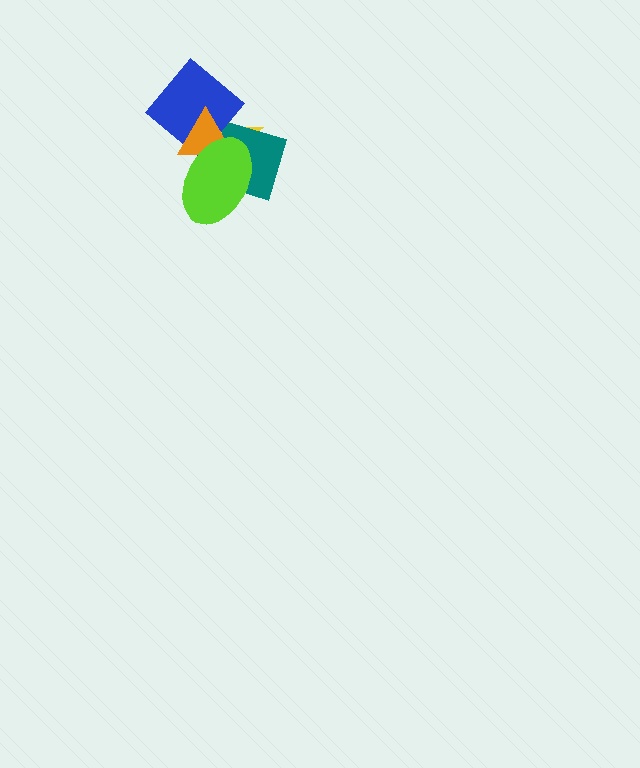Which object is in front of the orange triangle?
The lime ellipse is in front of the orange triangle.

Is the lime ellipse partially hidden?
No, no other shape covers it.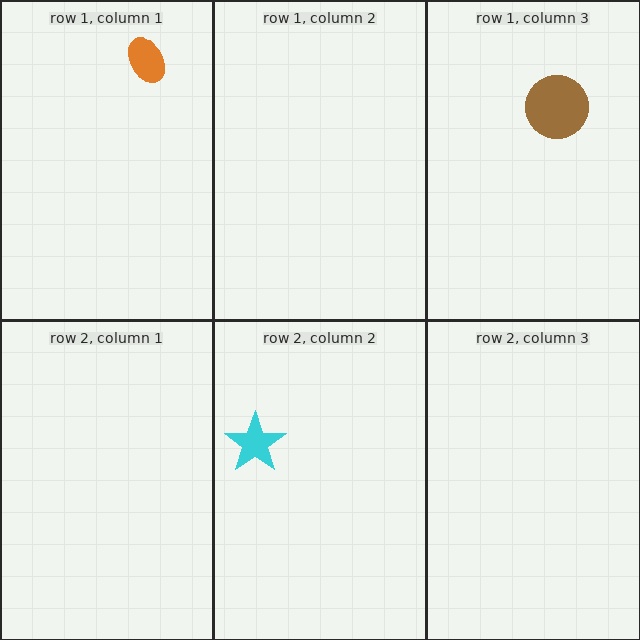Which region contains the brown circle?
The row 1, column 3 region.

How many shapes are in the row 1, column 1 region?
1.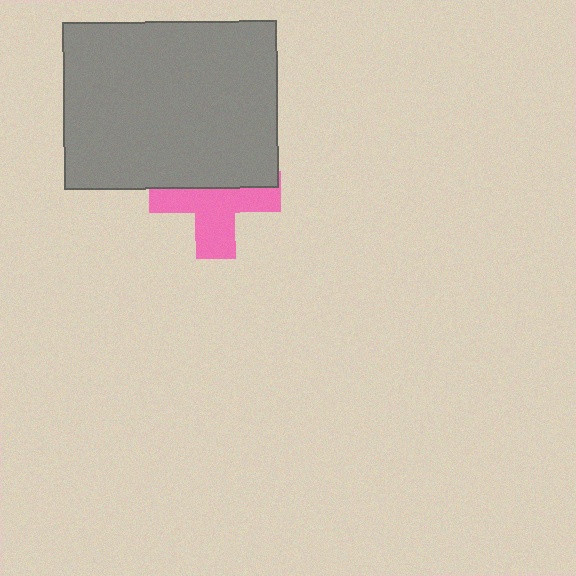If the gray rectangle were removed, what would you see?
You would see the complete pink cross.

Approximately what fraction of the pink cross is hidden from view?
Roughly 44% of the pink cross is hidden behind the gray rectangle.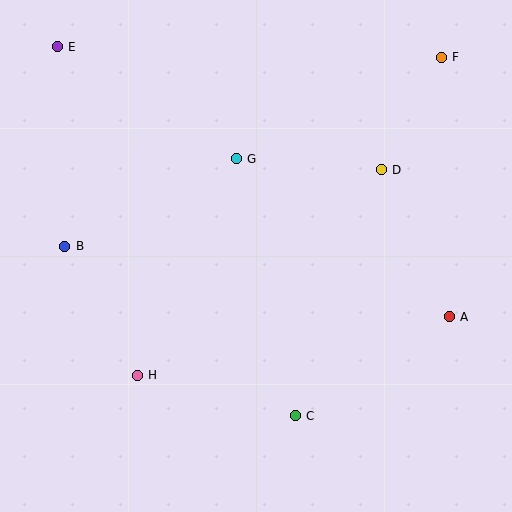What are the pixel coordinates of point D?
Point D is at (381, 170).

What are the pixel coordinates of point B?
Point B is at (65, 246).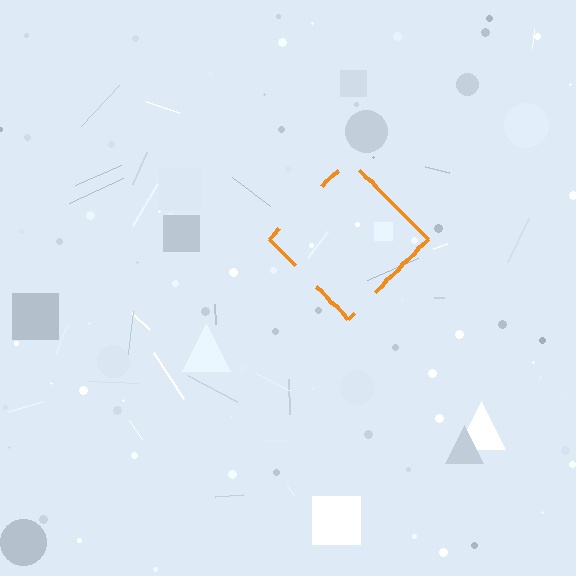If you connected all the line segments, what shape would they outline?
They would outline a diamond.